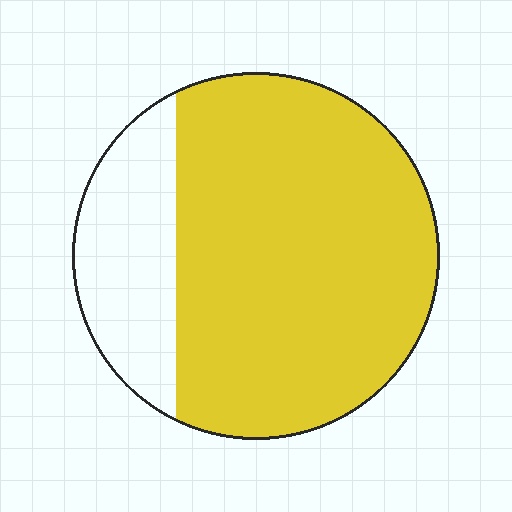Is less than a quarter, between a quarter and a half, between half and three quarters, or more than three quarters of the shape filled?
More than three quarters.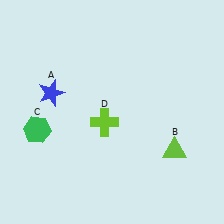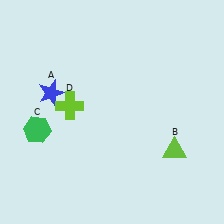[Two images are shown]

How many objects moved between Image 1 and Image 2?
1 object moved between the two images.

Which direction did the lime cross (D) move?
The lime cross (D) moved left.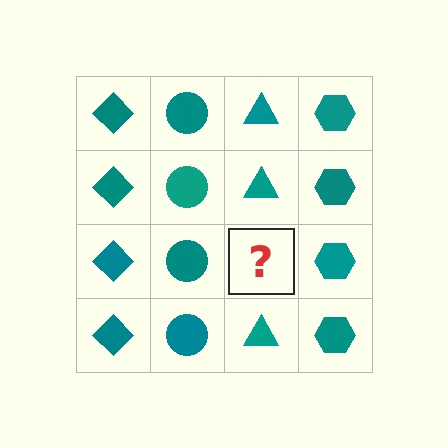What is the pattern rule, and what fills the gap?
The rule is that each column has a consistent shape. The gap should be filled with a teal triangle.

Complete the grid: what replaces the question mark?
The question mark should be replaced with a teal triangle.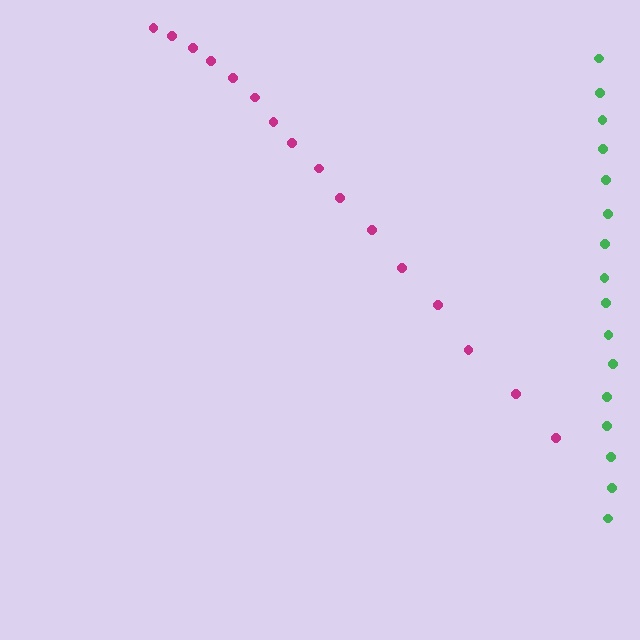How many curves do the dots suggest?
There are 2 distinct paths.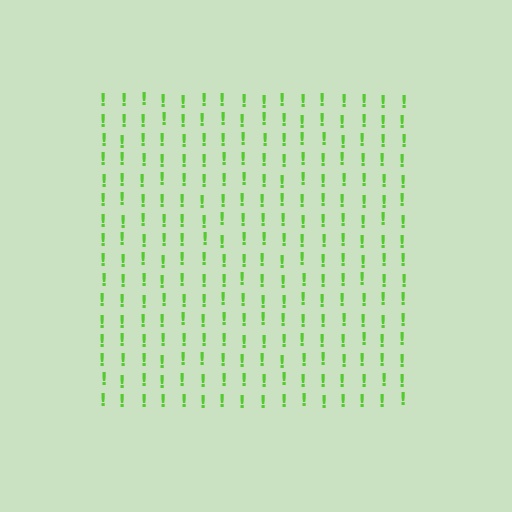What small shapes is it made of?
It is made of small exclamation marks.